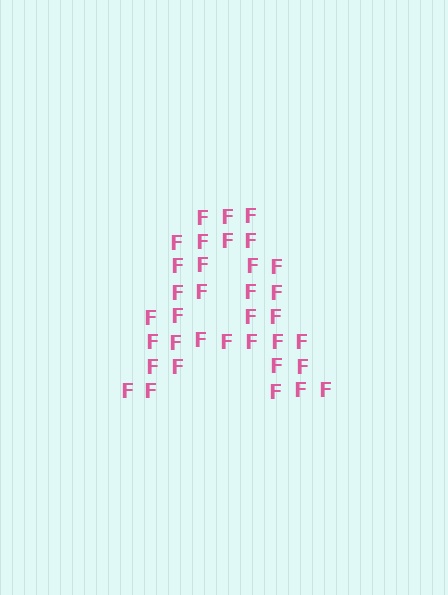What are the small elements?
The small elements are letter F's.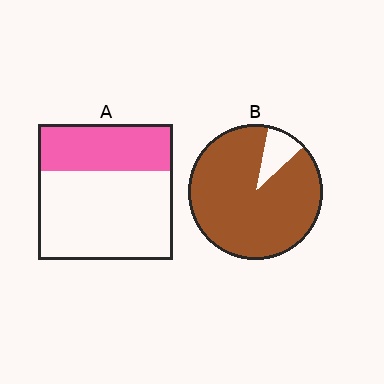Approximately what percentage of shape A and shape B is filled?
A is approximately 35% and B is approximately 90%.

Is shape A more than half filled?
No.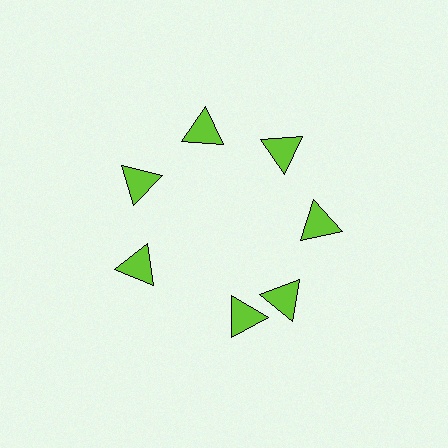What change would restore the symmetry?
The symmetry would be restored by rotating it back into even spacing with its neighbors so that all 7 triangles sit at equal angles and equal distance from the center.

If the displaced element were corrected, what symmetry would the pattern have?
It would have 7-fold rotational symmetry — the pattern would map onto itself every 51 degrees.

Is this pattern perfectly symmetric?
No. The 7 lime triangles are arranged in a ring, but one element near the 6 o'clock position is rotated out of alignment along the ring, breaking the 7-fold rotational symmetry.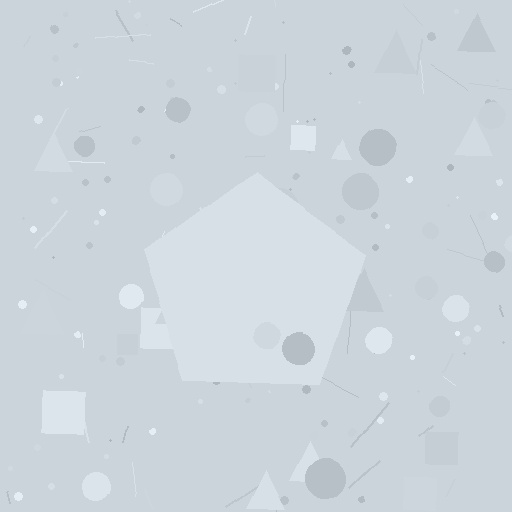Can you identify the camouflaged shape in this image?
The camouflaged shape is a pentagon.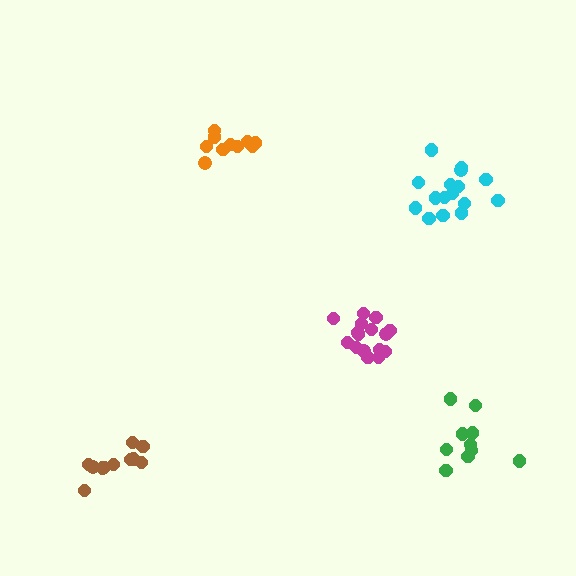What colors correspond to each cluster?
The clusters are colored: magenta, orange, brown, green, cyan.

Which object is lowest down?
The brown cluster is bottommost.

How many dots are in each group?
Group 1: 16 dots, Group 2: 10 dots, Group 3: 11 dots, Group 4: 10 dots, Group 5: 16 dots (63 total).